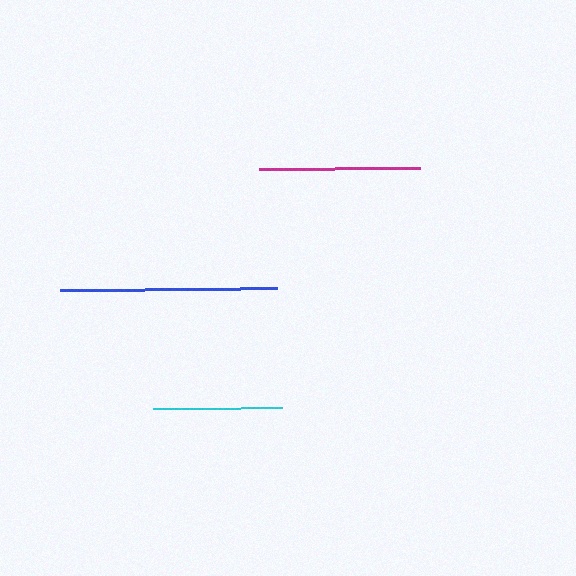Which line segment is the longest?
The blue line is the longest at approximately 217 pixels.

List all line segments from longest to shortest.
From longest to shortest: blue, magenta, cyan.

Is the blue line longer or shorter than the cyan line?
The blue line is longer than the cyan line.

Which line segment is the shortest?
The cyan line is the shortest at approximately 129 pixels.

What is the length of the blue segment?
The blue segment is approximately 217 pixels long.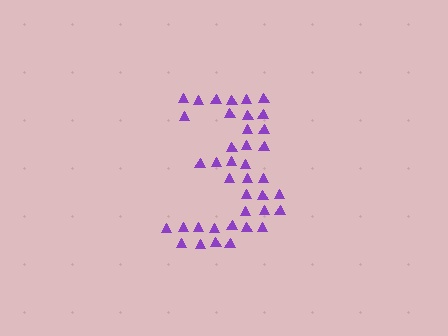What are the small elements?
The small elements are triangles.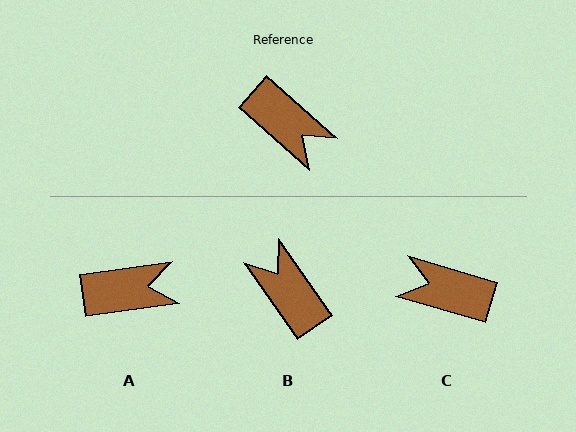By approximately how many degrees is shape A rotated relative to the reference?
Approximately 50 degrees counter-clockwise.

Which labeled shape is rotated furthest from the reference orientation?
B, about 166 degrees away.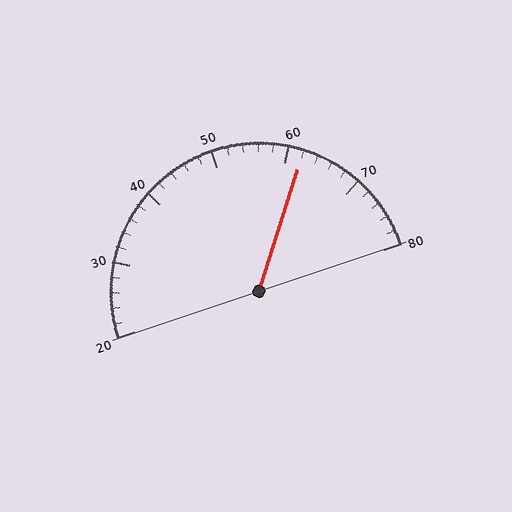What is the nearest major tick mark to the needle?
The nearest major tick mark is 60.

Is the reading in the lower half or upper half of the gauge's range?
The reading is in the upper half of the range (20 to 80).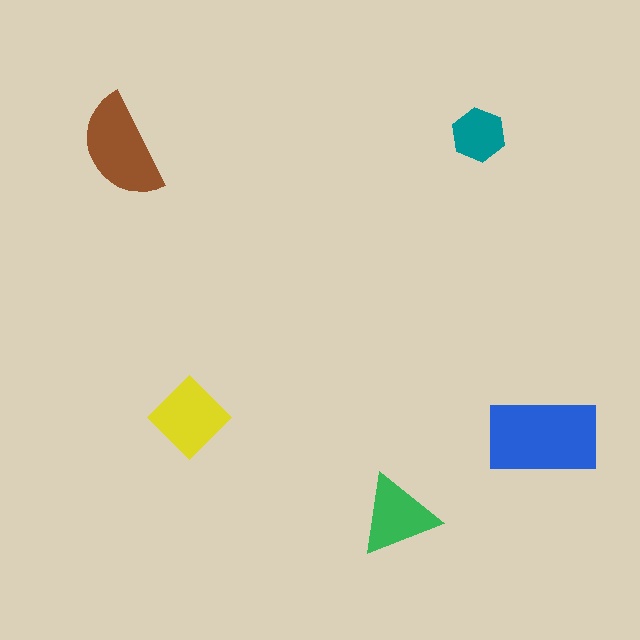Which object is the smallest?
The teal hexagon.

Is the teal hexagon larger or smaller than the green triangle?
Smaller.